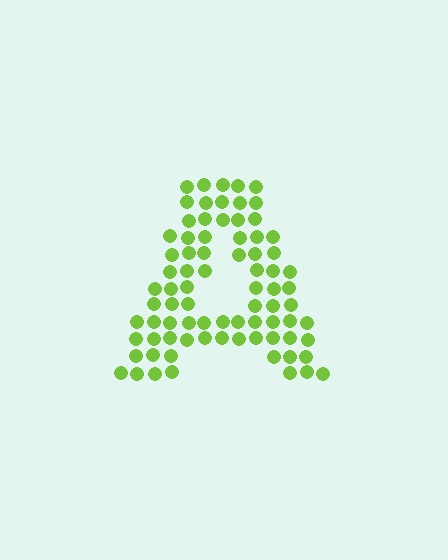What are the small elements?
The small elements are circles.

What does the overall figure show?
The overall figure shows the letter A.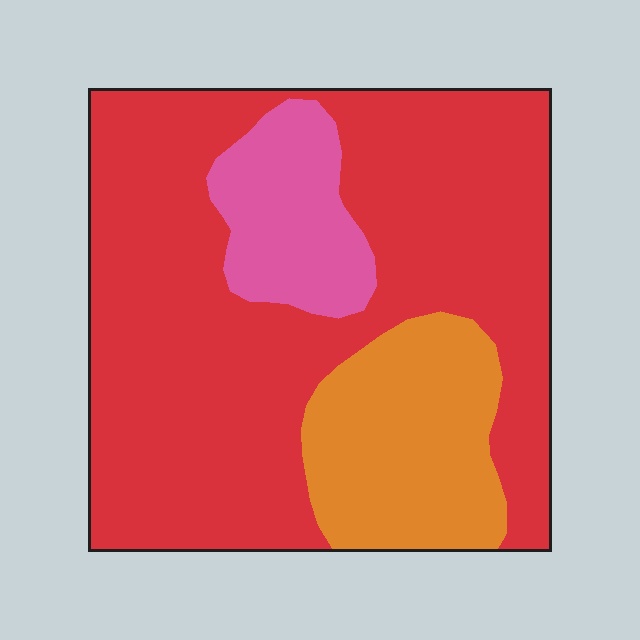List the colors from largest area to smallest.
From largest to smallest: red, orange, pink.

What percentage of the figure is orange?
Orange takes up about one fifth (1/5) of the figure.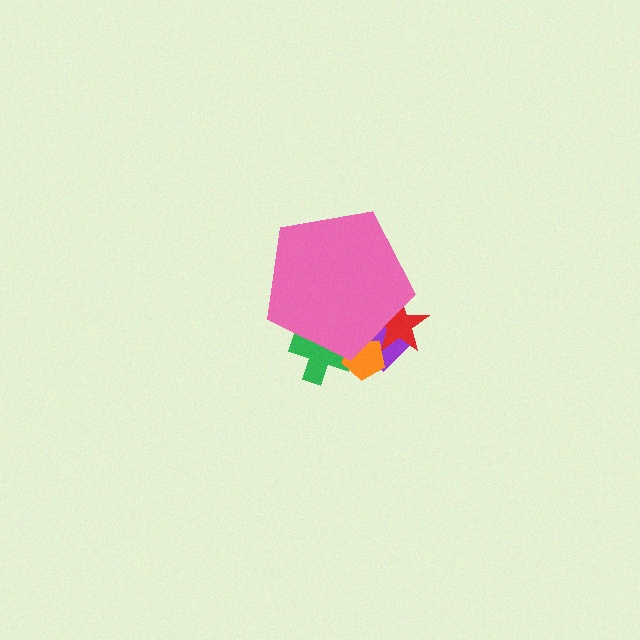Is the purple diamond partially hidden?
Yes, the purple diamond is partially hidden behind the pink pentagon.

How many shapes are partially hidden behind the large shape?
4 shapes are partially hidden.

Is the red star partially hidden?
Yes, the red star is partially hidden behind the pink pentagon.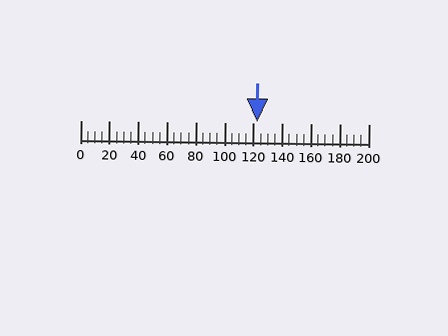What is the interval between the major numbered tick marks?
The major tick marks are spaced 20 units apart.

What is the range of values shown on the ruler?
The ruler shows values from 0 to 200.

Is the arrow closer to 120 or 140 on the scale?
The arrow is closer to 120.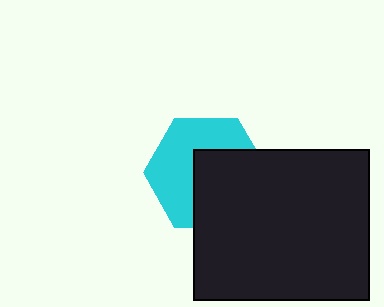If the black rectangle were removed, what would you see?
You would see the complete cyan hexagon.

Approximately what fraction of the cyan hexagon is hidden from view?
Roughly 47% of the cyan hexagon is hidden behind the black rectangle.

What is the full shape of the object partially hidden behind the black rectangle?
The partially hidden object is a cyan hexagon.